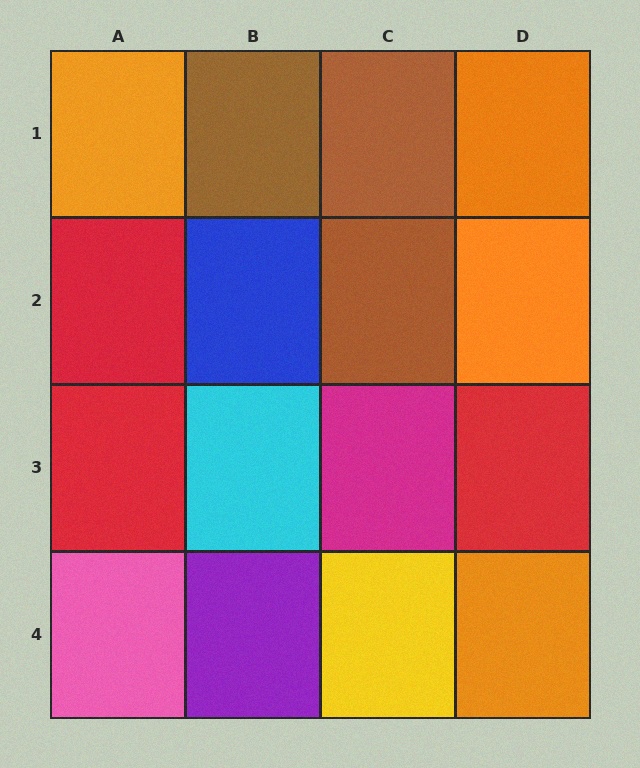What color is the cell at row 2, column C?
Brown.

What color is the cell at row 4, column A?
Pink.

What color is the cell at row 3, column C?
Magenta.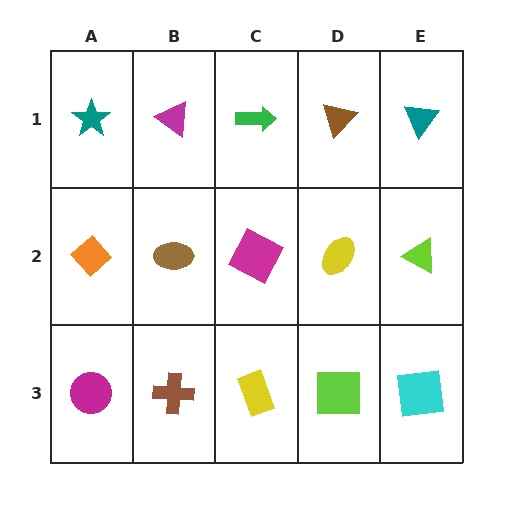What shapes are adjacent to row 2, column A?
A teal star (row 1, column A), a magenta circle (row 3, column A), a brown ellipse (row 2, column B).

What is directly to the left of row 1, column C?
A magenta triangle.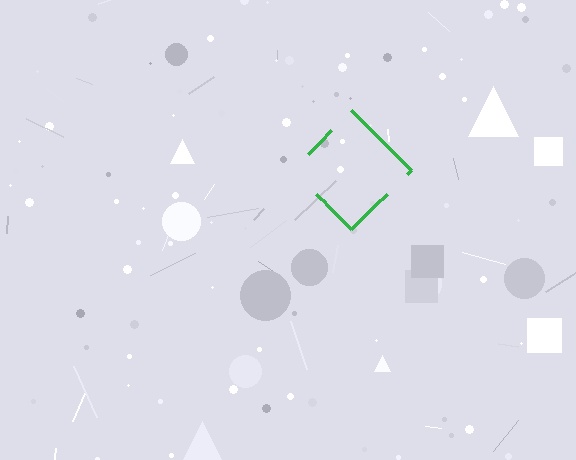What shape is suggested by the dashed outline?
The dashed outline suggests a diamond.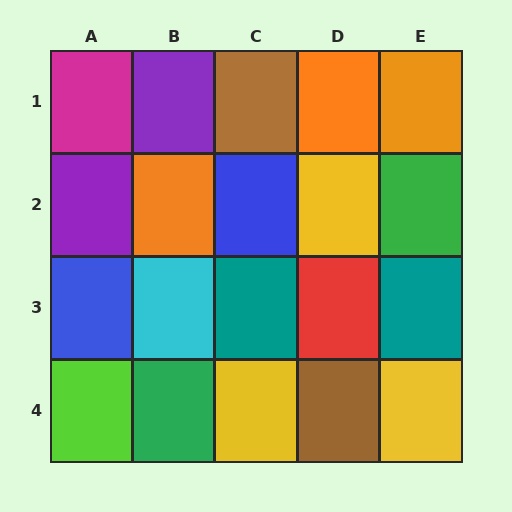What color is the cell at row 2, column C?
Blue.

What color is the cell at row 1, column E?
Orange.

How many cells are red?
1 cell is red.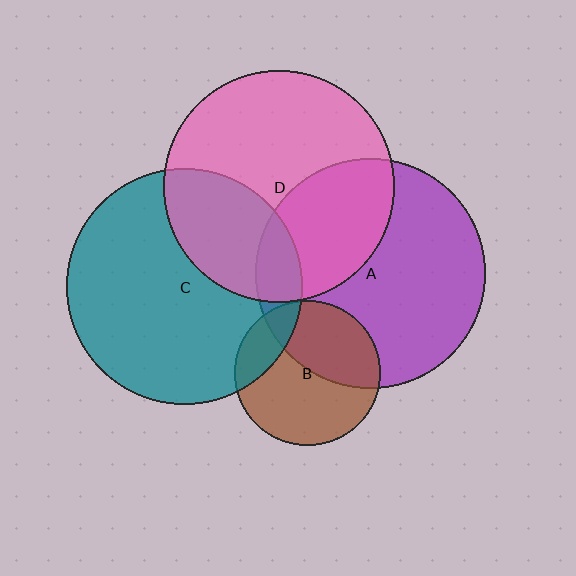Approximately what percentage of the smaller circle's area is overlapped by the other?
Approximately 30%.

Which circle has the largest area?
Circle C (teal).